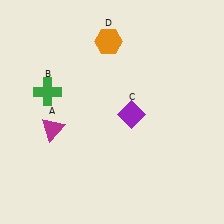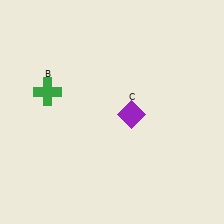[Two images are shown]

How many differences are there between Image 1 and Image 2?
There are 2 differences between the two images.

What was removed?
The magenta triangle (A), the orange hexagon (D) were removed in Image 2.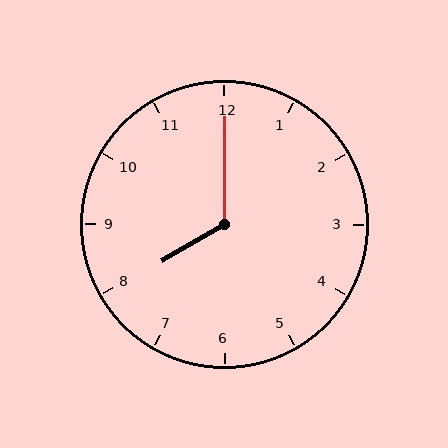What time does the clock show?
8:00.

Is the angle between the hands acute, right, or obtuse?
It is obtuse.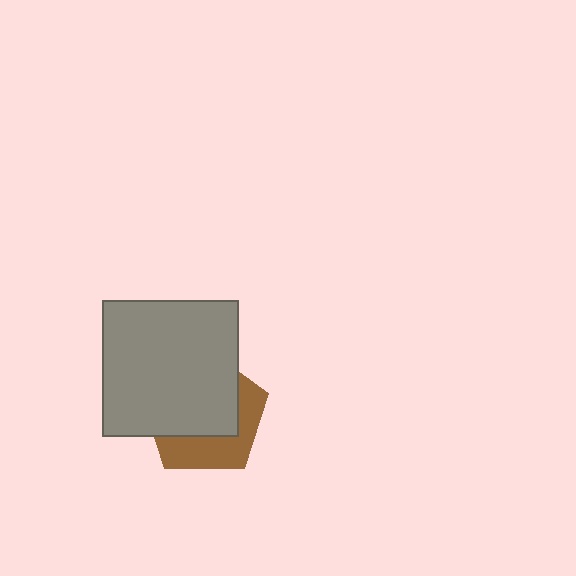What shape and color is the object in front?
The object in front is a gray square.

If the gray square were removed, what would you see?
You would see the complete brown pentagon.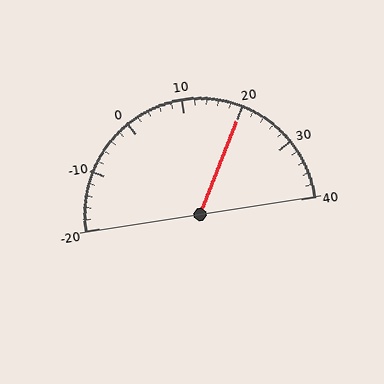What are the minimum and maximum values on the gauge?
The gauge ranges from -20 to 40.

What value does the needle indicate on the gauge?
The needle indicates approximately 20.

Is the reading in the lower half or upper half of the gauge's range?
The reading is in the upper half of the range (-20 to 40).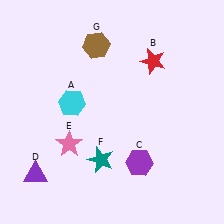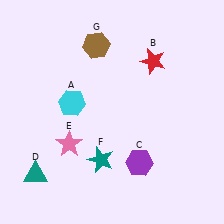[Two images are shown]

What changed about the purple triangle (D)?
In Image 1, D is purple. In Image 2, it changed to teal.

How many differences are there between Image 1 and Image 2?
There is 1 difference between the two images.